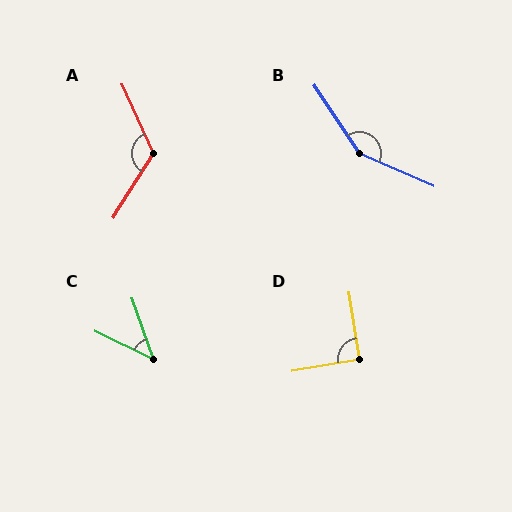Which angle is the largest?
B, at approximately 147 degrees.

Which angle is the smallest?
C, at approximately 45 degrees.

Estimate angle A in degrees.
Approximately 123 degrees.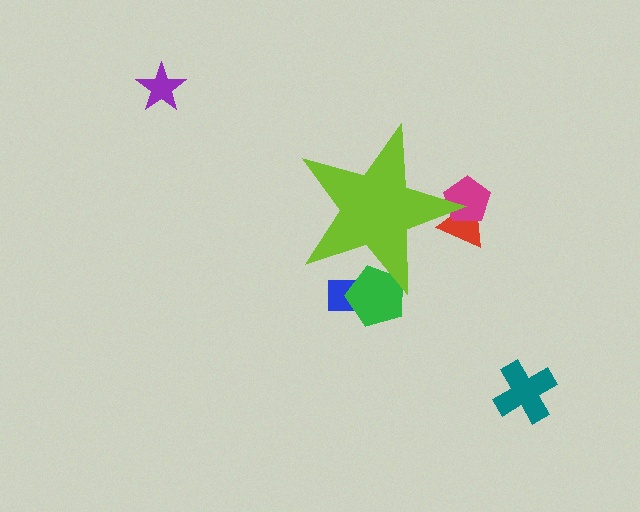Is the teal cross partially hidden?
No, the teal cross is fully visible.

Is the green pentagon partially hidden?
Yes, the green pentagon is partially hidden behind the lime star.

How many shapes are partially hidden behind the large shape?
4 shapes are partially hidden.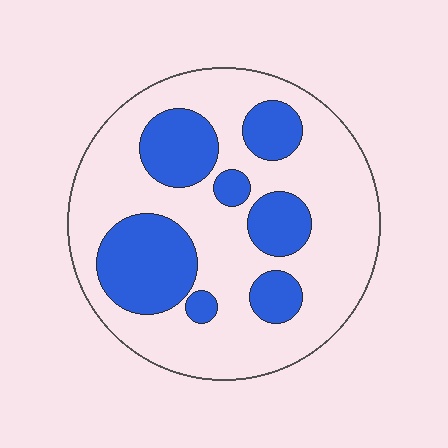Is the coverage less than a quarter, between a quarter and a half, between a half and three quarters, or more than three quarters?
Between a quarter and a half.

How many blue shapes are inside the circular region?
7.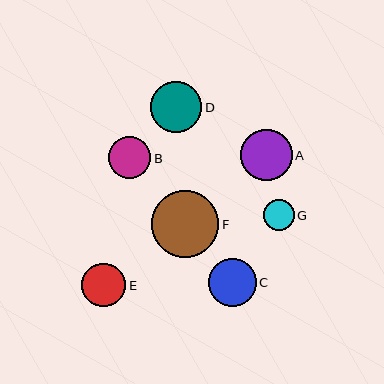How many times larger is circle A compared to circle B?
Circle A is approximately 1.2 times the size of circle B.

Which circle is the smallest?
Circle G is the smallest with a size of approximately 31 pixels.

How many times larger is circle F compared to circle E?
Circle F is approximately 1.5 times the size of circle E.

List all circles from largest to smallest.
From largest to smallest: F, A, D, C, E, B, G.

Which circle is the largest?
Circle F is the largest with a size of approximately 67 pixels.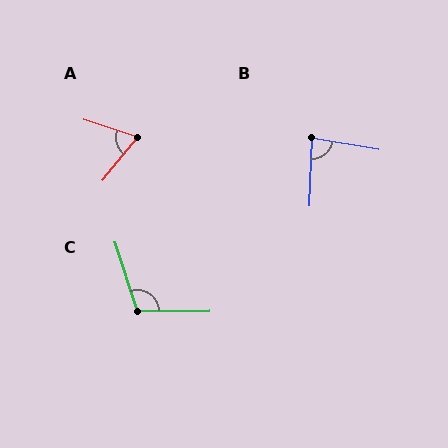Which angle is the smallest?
A, at approximately 68 degrees.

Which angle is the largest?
C, at approximately 107 degrees.